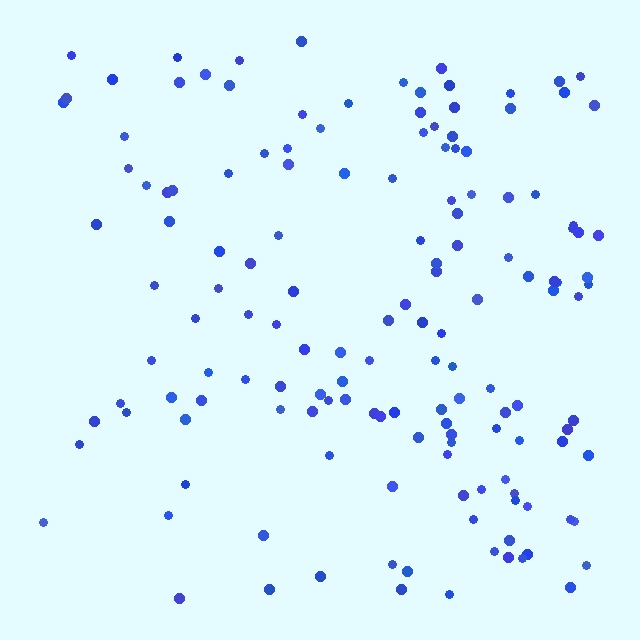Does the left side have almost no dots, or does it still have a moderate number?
Still a moderate number, just noticeably fewer than the right.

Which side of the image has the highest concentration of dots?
The right.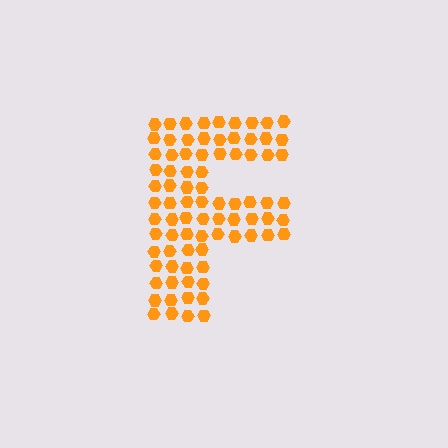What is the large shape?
The large shape is the letter F.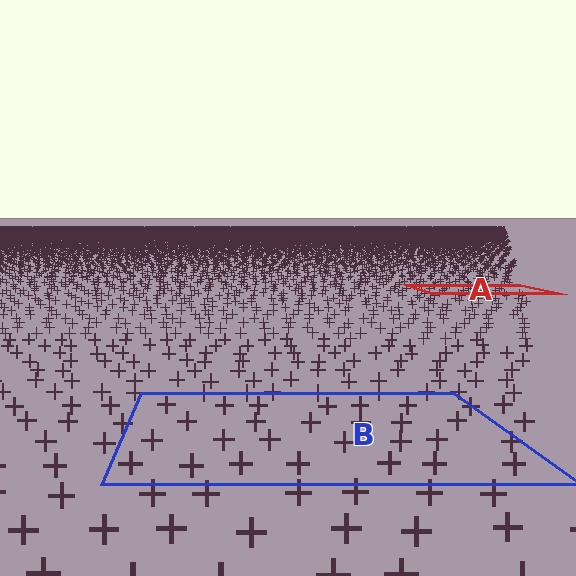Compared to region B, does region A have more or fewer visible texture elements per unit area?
Region A has more texture elements per unit area — they are packed more densely because it is farther away.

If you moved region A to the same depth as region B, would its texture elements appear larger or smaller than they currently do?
They would appear larger. At a closer depth, the same texture elements are projected at a bigger on-screen size.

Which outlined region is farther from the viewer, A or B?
Region A is farther from the viewer — the texture elements inside it appear smaller and more densely packed.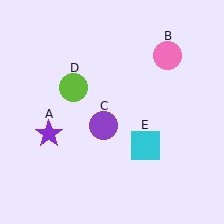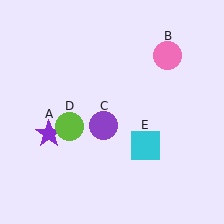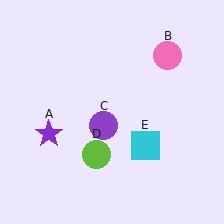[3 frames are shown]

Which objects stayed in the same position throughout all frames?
Purple star (object A) and pink circle (object B) and purple circle (object C) and cyan square (object E) remained stationary.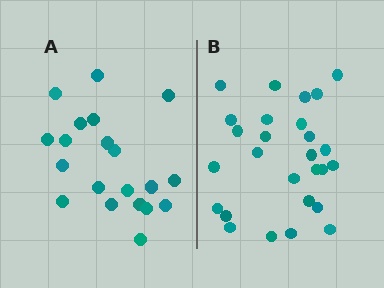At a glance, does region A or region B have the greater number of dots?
Region B (the right region) has more dots.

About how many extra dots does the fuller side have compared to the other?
Region B has roughly 8 or so more dots than region A.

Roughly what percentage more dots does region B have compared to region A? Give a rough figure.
About 35% more.